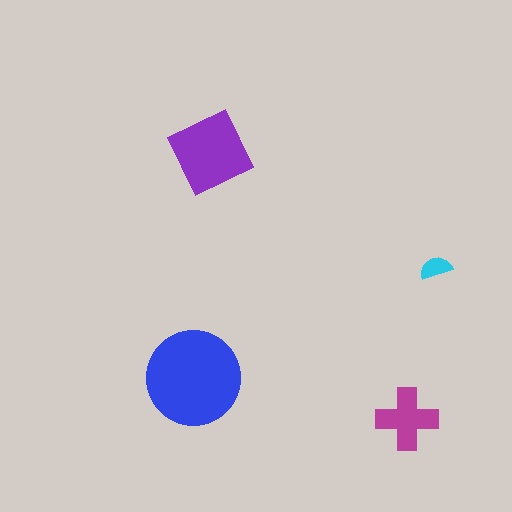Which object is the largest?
The blue circle.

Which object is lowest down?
The magenta cross is bottommost.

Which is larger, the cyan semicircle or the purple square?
The purple square.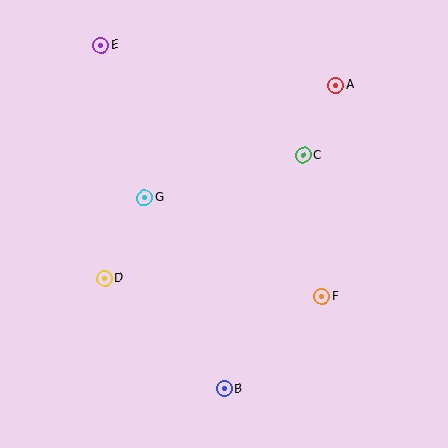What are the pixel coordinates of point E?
Point E is at (101, 45).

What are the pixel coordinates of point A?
Point A is at (336, 85).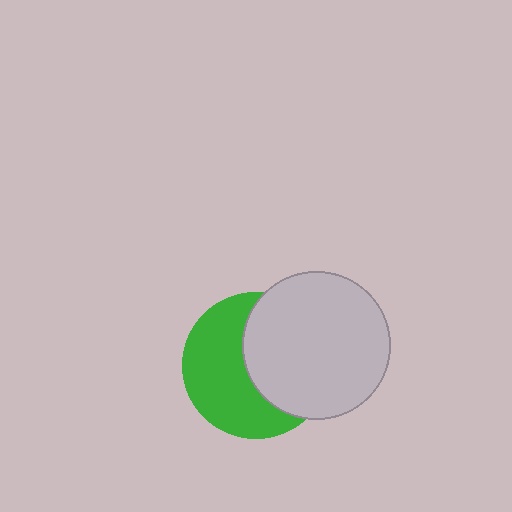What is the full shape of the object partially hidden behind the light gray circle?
The partially hidden object is a green circle.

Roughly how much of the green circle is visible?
About half of it is visible (roughly 52%).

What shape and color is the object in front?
The object in front is a light gray circle.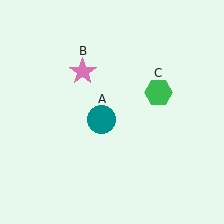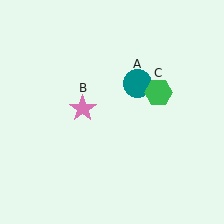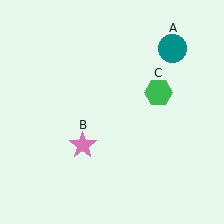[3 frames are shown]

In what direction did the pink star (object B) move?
The pink star (object B) moved down.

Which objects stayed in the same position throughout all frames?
Green hexagon (object C) remained stationary.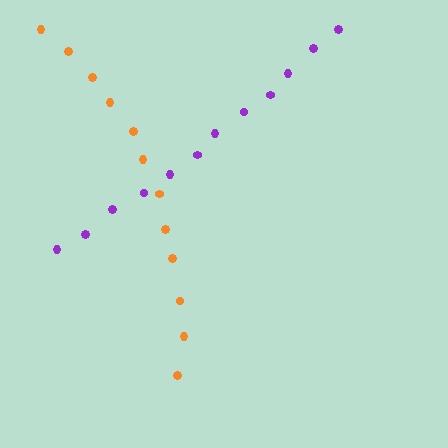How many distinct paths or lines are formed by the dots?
There are 2 distinct paths.